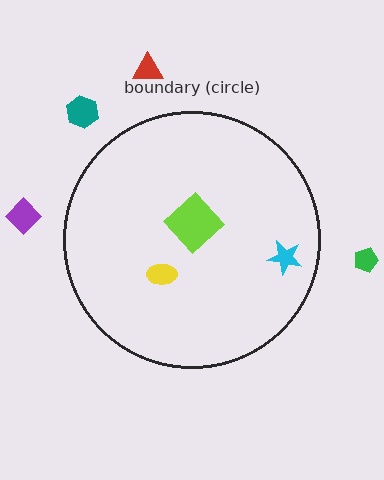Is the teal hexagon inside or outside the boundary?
Outside.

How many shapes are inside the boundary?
3 inside, 4 outside.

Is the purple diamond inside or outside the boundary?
Outside.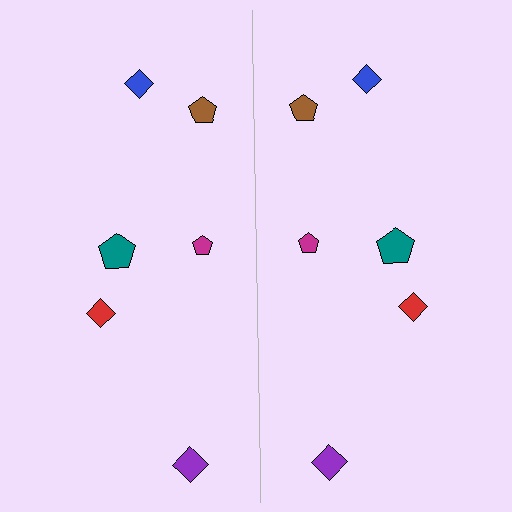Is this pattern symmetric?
Yes, this pattern has bilateral (reflection) symmetry.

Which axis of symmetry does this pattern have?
The pattern has a vertical axis of symmetry running through the center of the image.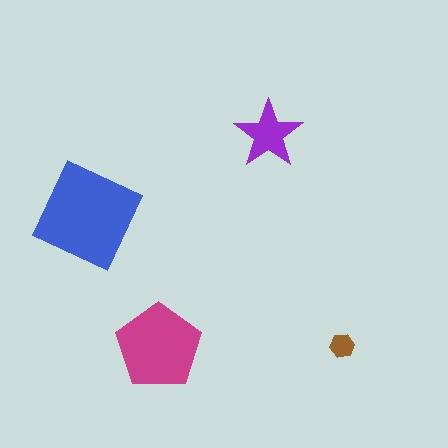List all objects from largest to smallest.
The blue diamond, the magenta pentagon, the purple star, the brown hexagon.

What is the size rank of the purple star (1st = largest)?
3rd.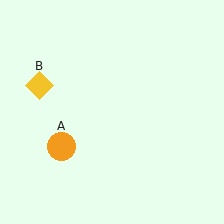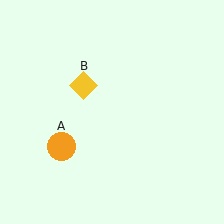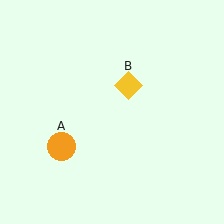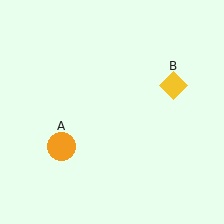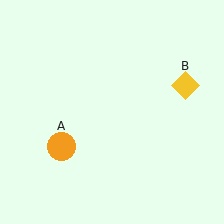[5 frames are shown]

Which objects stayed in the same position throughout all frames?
Orange circle (object A) remained stationary.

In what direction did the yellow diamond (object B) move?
The yellow diamond (object B) moved right.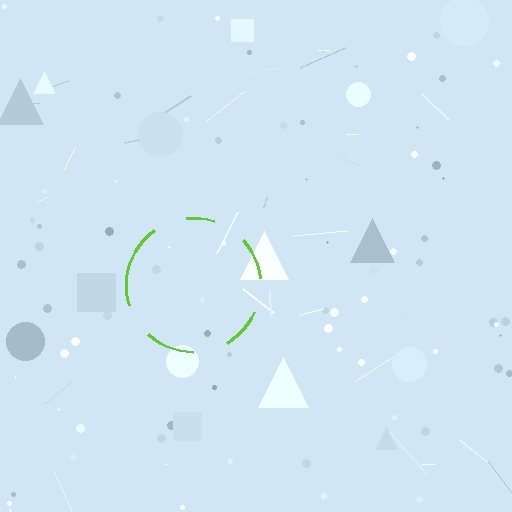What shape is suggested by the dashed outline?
The dashed outline suggests a circle.